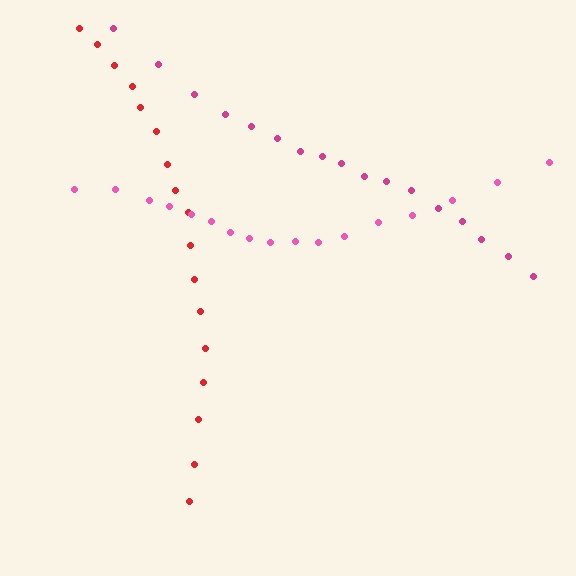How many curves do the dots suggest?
There are 3 distinct paths.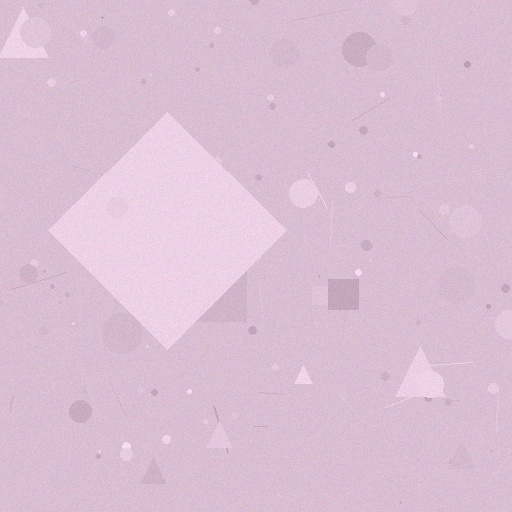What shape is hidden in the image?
A diamond is hidden in the image.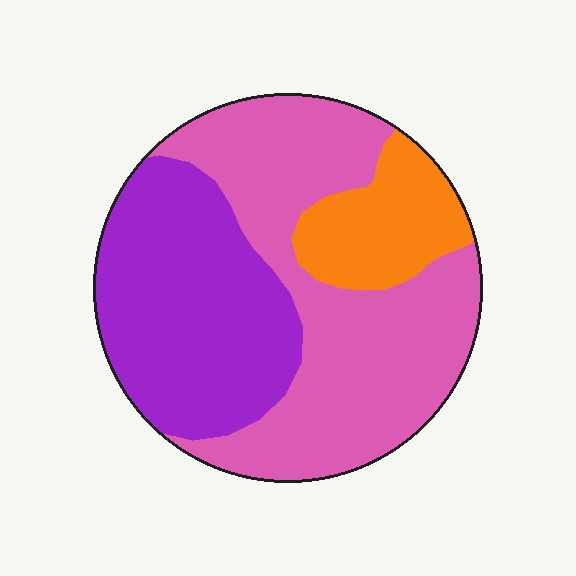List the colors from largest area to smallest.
From largest to smallest: pink, purple, orange.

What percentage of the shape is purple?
Purple covers about 35% of the shape.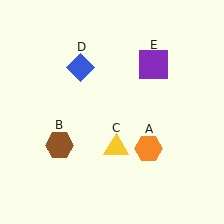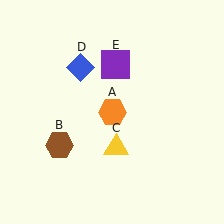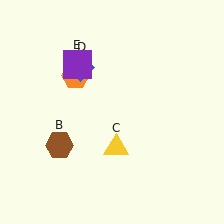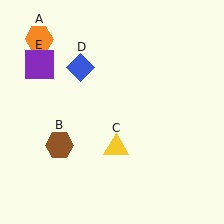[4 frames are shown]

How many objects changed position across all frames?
2 objects changed position: orange hexagon (object A), purple square (object E).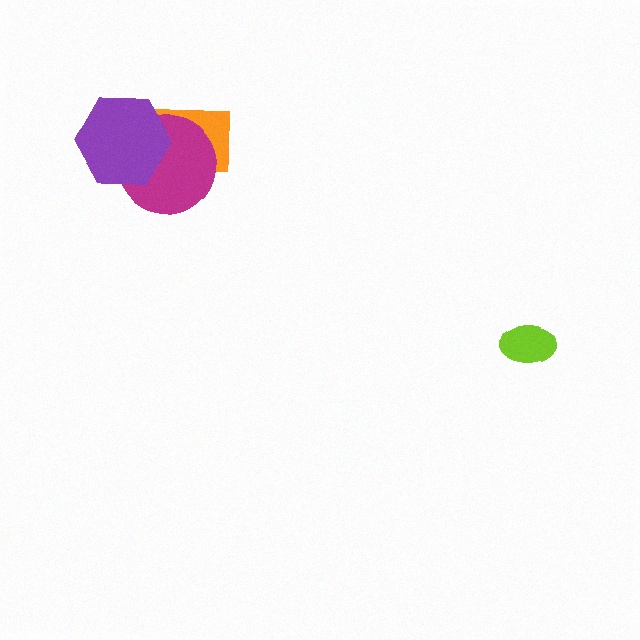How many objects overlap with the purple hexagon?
2 objects overlap with the purple hexagon.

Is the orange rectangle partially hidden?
Yes, it is partially covered by another shape.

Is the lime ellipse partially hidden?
No, no other shape covers it.